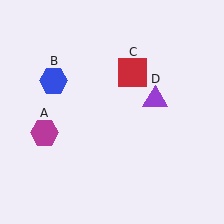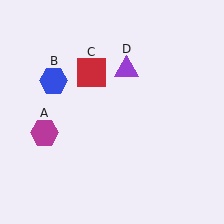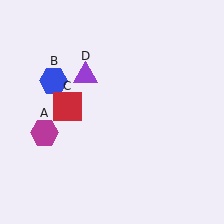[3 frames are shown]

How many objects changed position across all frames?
2 objects changed position: red square (object C), purple triangle (object D).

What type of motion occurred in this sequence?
The red square (object C), purple triangle (object D) rotated counterclockwise around the center of the scene.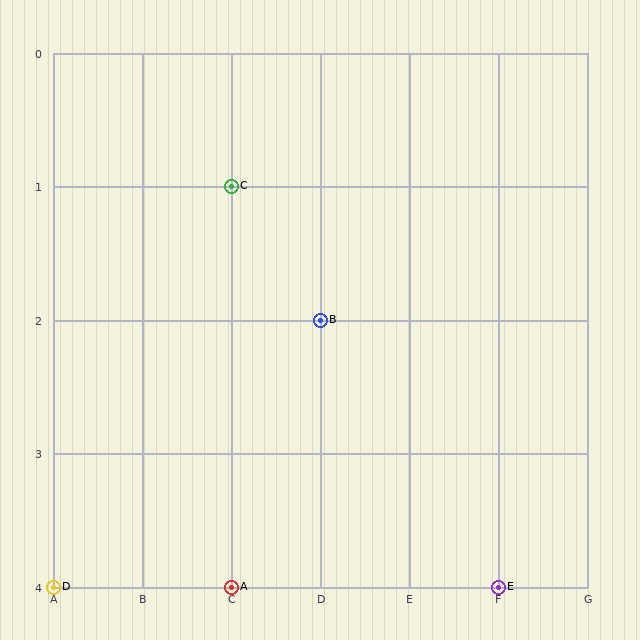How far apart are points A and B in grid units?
Points A and B are 1 column and 2 rows apart (about 2.2 grid units diagonally).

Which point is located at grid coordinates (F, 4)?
Point E is at (F, 4).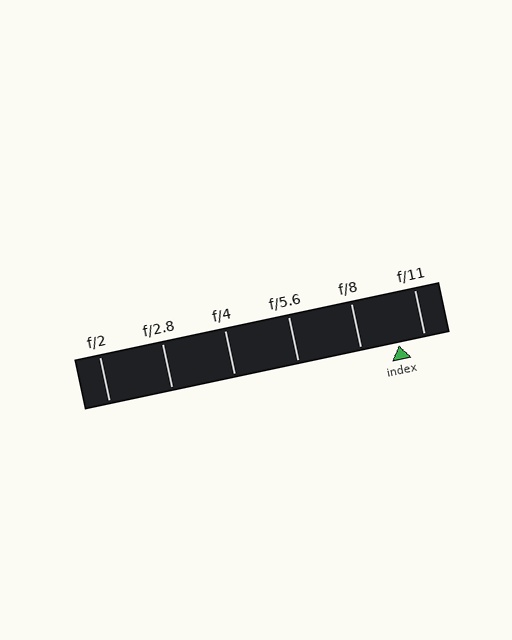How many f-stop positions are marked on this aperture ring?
There are 6 f-stop positions marked.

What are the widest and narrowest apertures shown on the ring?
The widest aperture shown is f/2 and the narrowest is f/11.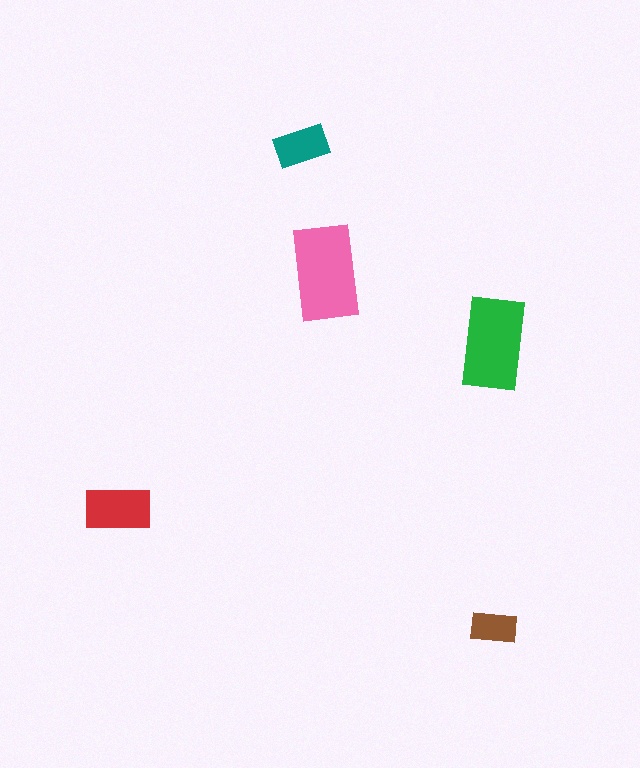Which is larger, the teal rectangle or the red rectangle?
The red one.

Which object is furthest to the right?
The brown rectangle is rightmost.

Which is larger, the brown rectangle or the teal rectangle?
The teal one.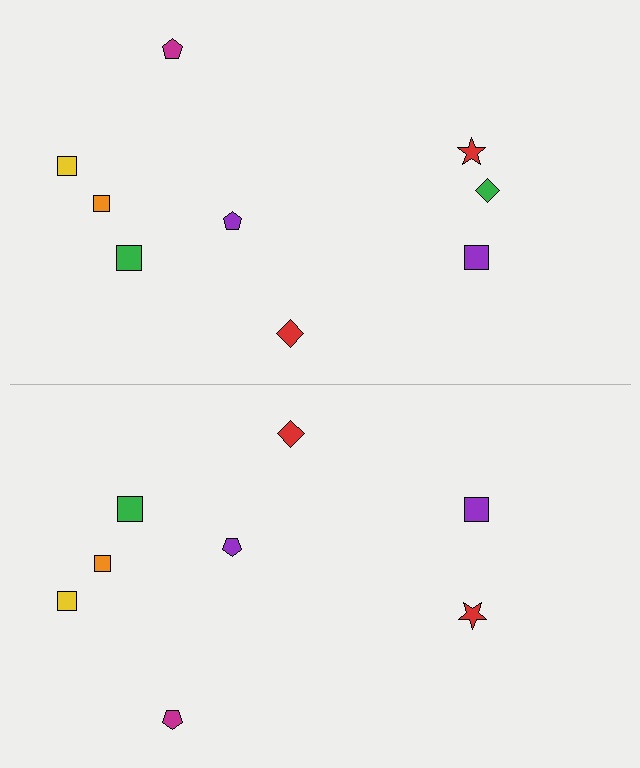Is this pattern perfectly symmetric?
No, the pattern is not perfectly symmetric. A green diamond is missing from the bottom side.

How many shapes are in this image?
There are 17 shapes in this image.